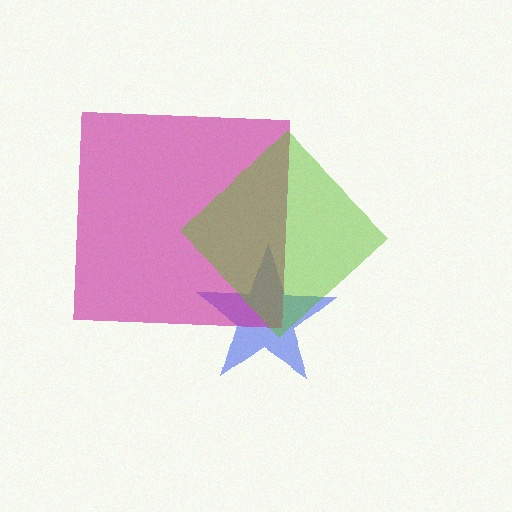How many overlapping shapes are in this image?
There are 3 overlapping shapes in the image.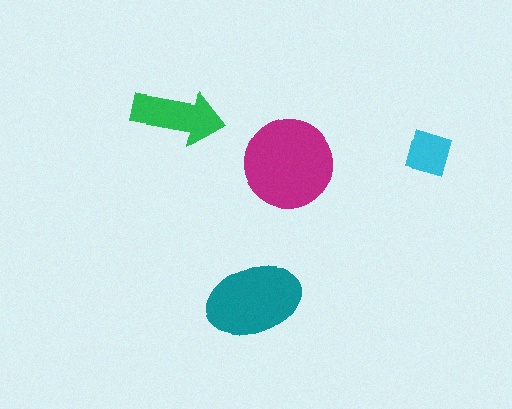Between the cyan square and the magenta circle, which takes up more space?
The magenta circle.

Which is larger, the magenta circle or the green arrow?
The magenta circle.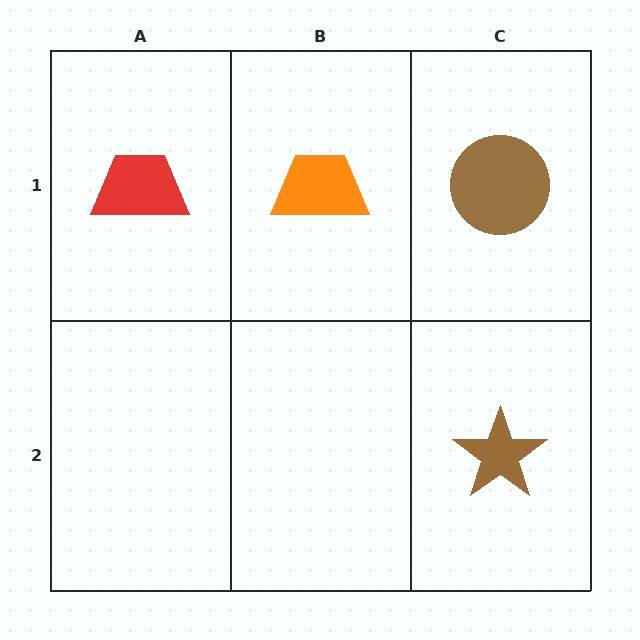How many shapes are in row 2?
1 shape.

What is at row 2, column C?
A brown star.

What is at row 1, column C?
A brown circle.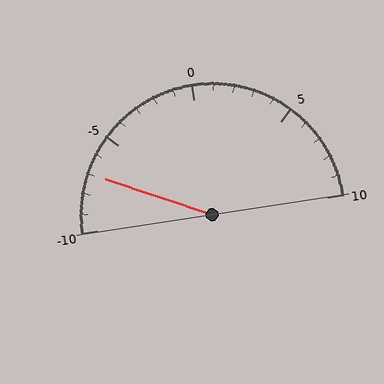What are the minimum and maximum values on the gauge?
The gauge ranges from -10 to 10.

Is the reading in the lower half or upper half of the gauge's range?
The reading is in the lower half of the range (-10 to 10).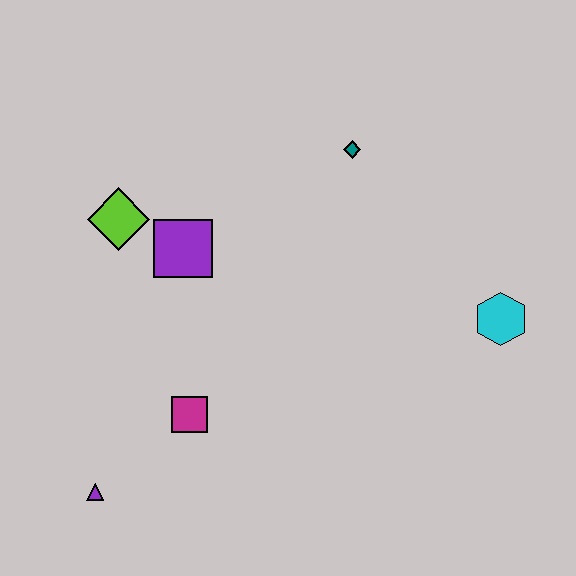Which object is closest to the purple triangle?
The magenta square is closest to the purple triangle.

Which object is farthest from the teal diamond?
The purple triangle is farthest from the teal diamond.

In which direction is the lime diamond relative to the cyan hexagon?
The lime diamond is to the left of the cyan hexagon.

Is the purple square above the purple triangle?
Yes